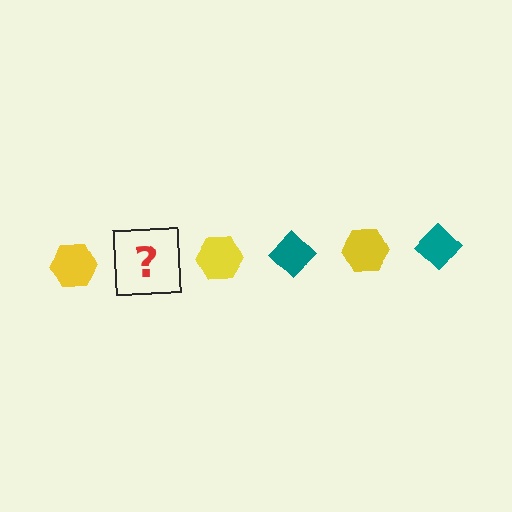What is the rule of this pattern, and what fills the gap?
The rule is that the pattern alternates between yellow hexagon and teal diamond. The gap should be filled with a teal diamond.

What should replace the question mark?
The question mark should be replaced with a teal diamond.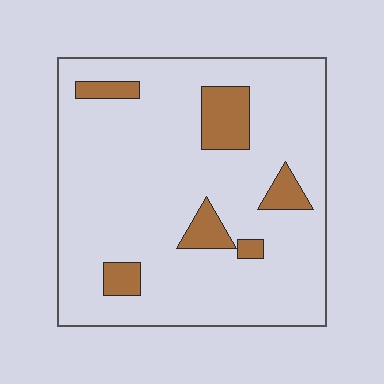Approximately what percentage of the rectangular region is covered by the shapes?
Approximately 15%.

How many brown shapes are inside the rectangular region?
6.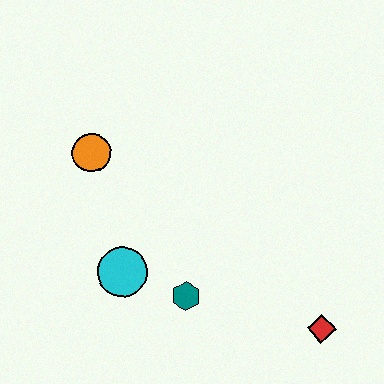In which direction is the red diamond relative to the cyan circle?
The red diamond is to the right of the cyan circle.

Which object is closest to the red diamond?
The teal hexagon is closest to the red diamond.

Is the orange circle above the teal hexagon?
Yes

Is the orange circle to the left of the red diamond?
Yes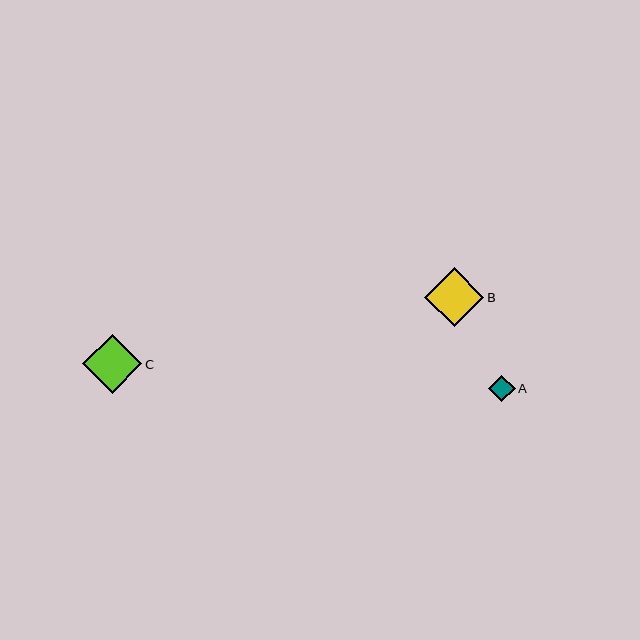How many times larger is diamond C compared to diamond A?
Diamond C is approximately 2.2 times the size of diamond A.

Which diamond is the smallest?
Diamond A is the smallest with a size of approximately 27 pixels.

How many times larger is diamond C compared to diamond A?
Diamond C is approximately 2.2 times the size of diamond A.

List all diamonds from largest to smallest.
From largest to smallest: C, B, A.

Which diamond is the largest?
Diamond C is the largest with a size of approximately 60 pixels.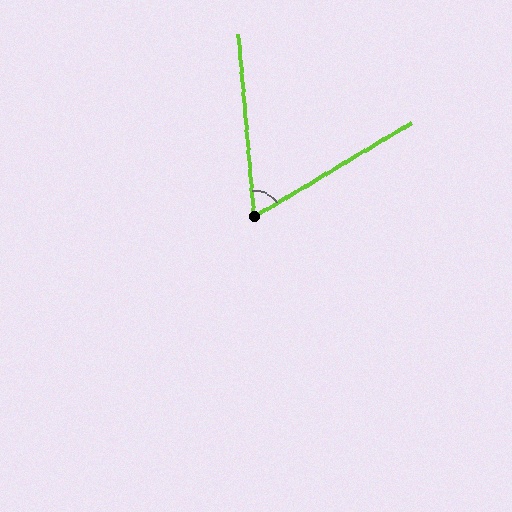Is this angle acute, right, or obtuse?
It is acute.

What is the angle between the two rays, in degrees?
Approximately 64 degrees.